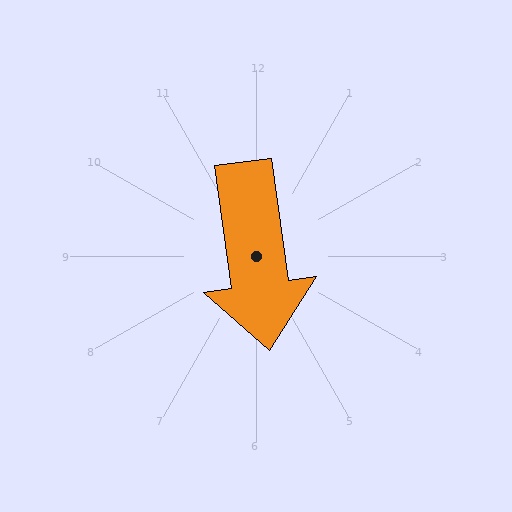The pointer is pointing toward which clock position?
Roughly 6 o'clock.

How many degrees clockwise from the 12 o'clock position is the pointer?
Approximately 172 degrees.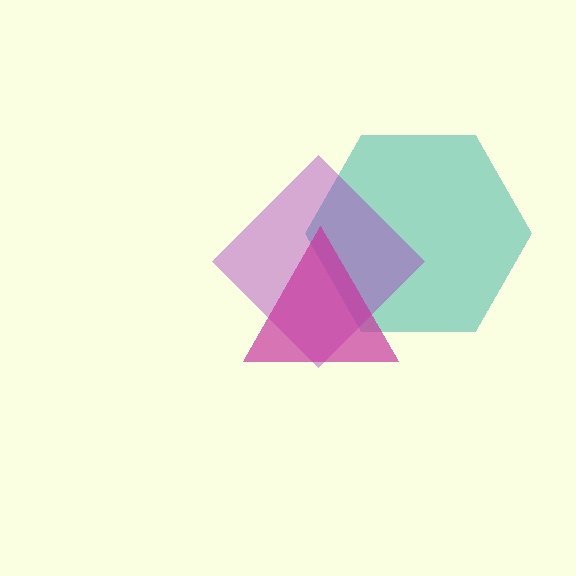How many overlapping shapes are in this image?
There are 3 overlapping shapes in the image.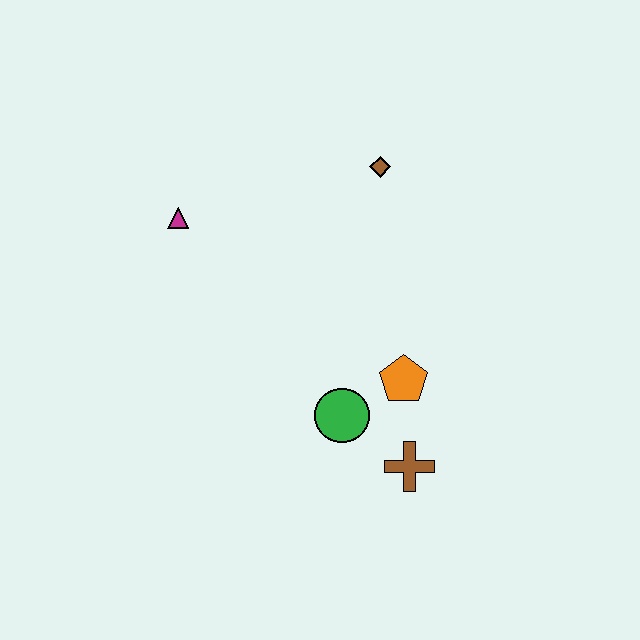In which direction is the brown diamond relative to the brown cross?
The brown diamond is above the brown cross.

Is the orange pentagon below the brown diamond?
Yes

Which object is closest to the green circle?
The orange pentagon is closest to the green circle.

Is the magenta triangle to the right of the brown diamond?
No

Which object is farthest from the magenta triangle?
The brown cross is farthest from the magenta triangle.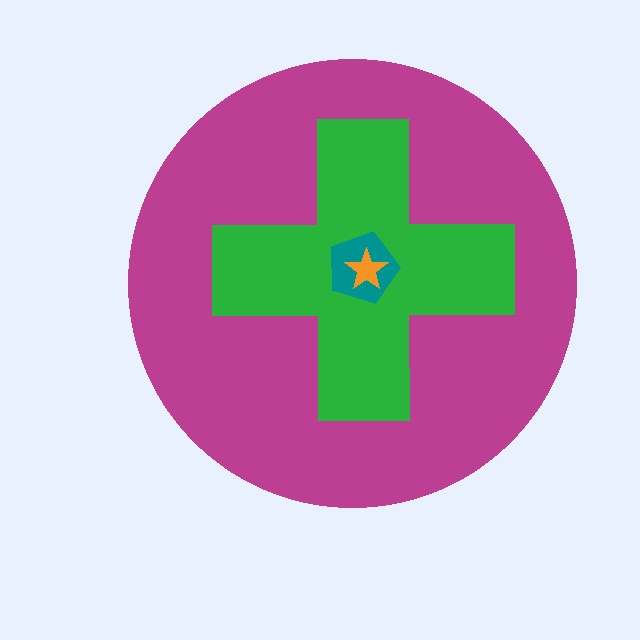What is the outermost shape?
The magenta circle.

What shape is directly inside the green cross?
The teal pentagon.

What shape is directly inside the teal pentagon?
The orange star.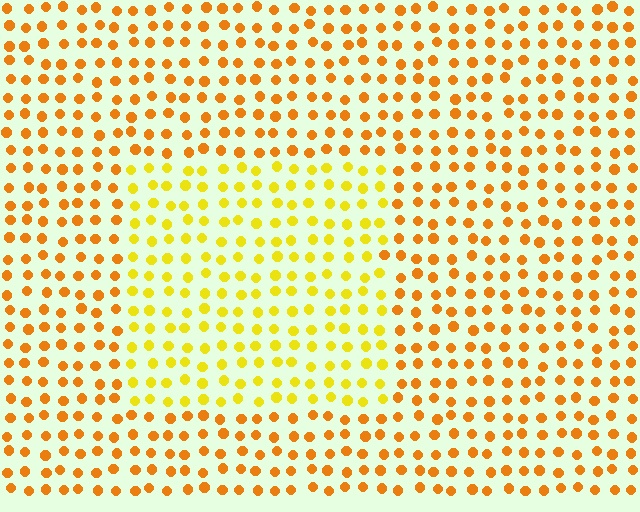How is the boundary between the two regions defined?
The boundary is defined purely by a slight shift in hue (about 28 degrees). Spacing, size, and orientation are identical on both sides.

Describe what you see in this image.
The image is filled with small orange elements in a uniform arrangement. A rectangle-shaped region is visible where the elements are tinted to a slightly different hue, forming a subtle color boundary.